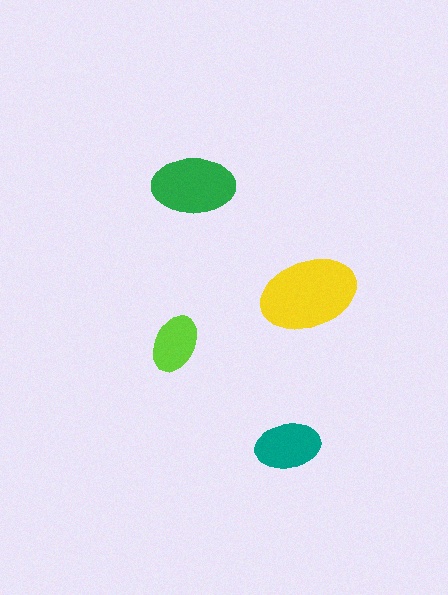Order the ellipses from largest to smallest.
the yellow one, the green one, the teal one, the lime one.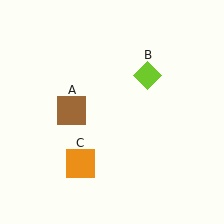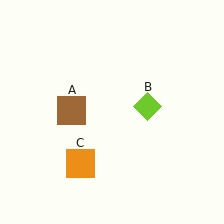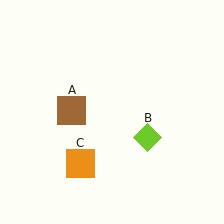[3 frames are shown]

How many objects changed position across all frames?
1 object changed position: lime diamond (object B).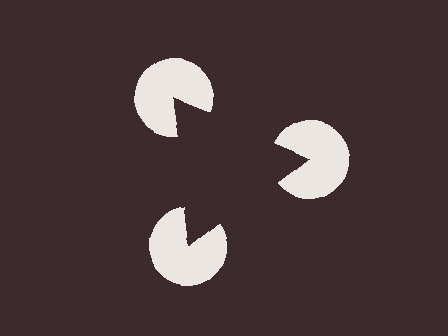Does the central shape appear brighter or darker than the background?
It typically appears slightly darker than the background, even though no actual brightness change is drawn.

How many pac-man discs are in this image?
There are 3 — one at each vertex of the illusory triangle.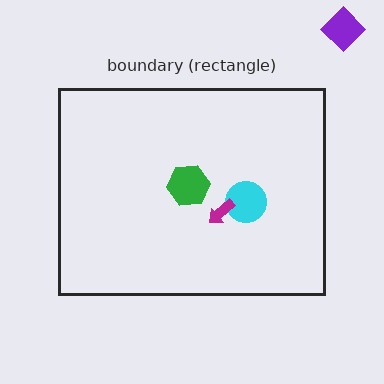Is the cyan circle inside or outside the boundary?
Inside.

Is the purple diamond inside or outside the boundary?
Outside.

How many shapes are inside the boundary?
3 inside, 1 outside.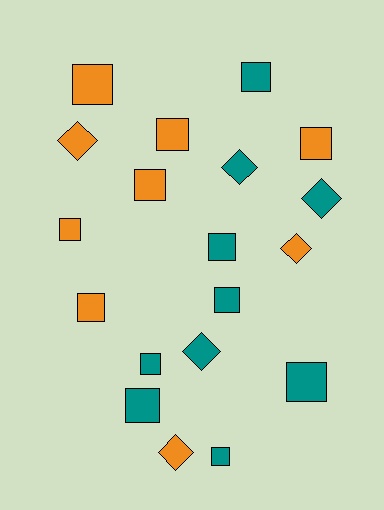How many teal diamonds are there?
There are 3 teal diamonds.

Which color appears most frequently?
Teal, with 10 objects.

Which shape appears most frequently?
Square, with 13 objects.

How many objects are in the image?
There are 19 objects.